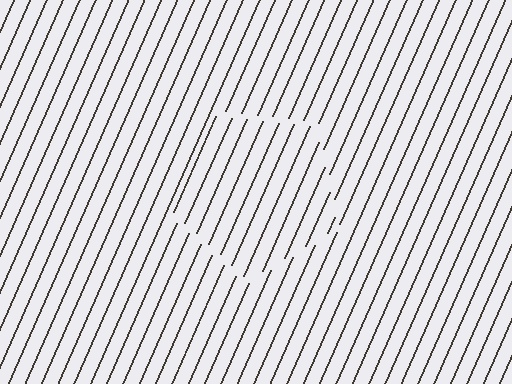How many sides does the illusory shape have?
5 sides — the line-ends trace a pentagon.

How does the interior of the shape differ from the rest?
The interior of the shape contains the same grating, shifted by half a period — the contour is defined by the phase discontinuity where line-ends from the inner and outer gratings abut.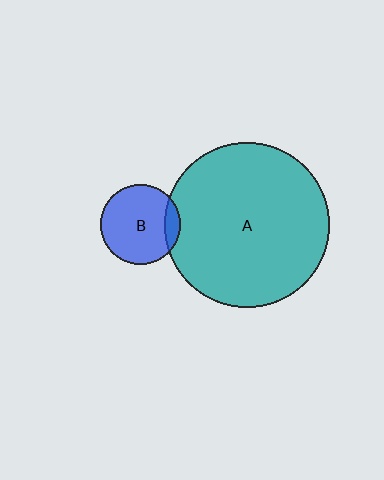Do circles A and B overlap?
Yes.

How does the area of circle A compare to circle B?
Approximately 4.2 times.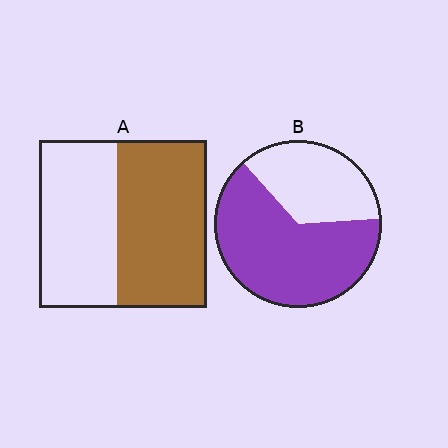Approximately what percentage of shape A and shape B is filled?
A is approximately 55% and B is approximately 65%.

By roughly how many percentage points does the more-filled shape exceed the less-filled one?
By roughly 10 percentage points (B over A).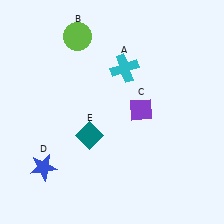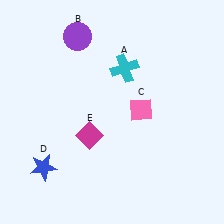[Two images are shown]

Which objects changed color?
B changed from lime to purple. C changed from purple to pink. E changed from teal to magenta.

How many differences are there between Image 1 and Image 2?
There are 3 differences between the two images.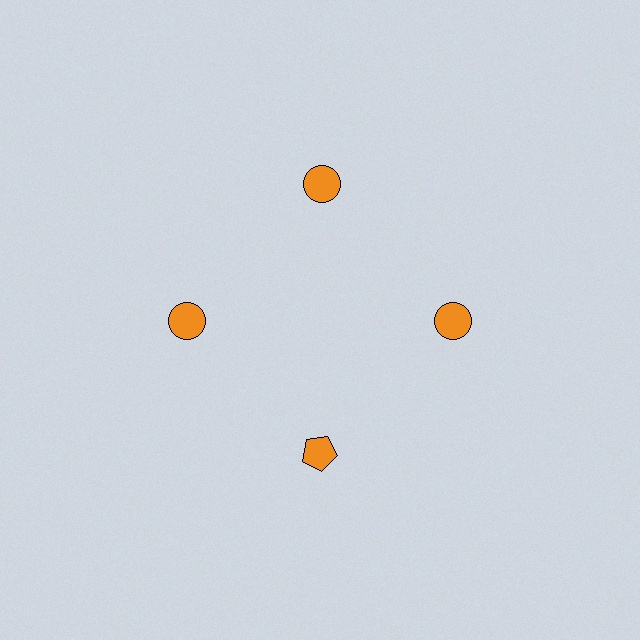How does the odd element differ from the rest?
It has a different shape: pentagon instead of circle.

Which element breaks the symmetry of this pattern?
The orange pentagon at roughly the 6 o'clock position breaks the symmetry. All other shapes are orange circles.